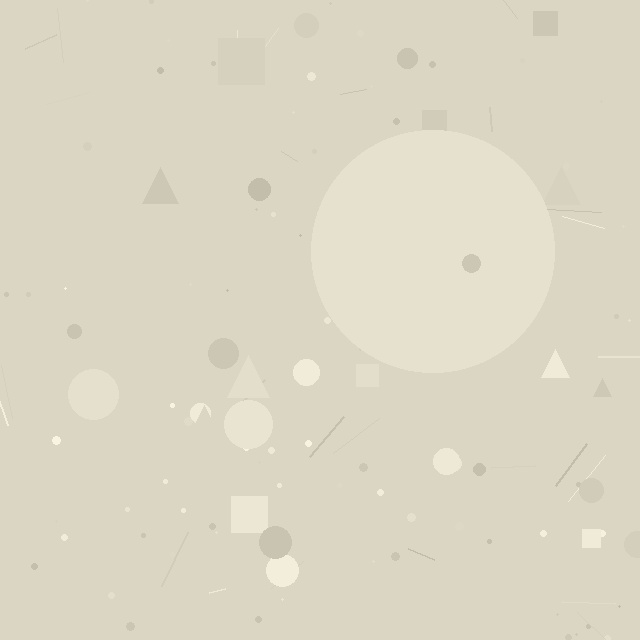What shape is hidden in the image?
A circle is hidden in the image.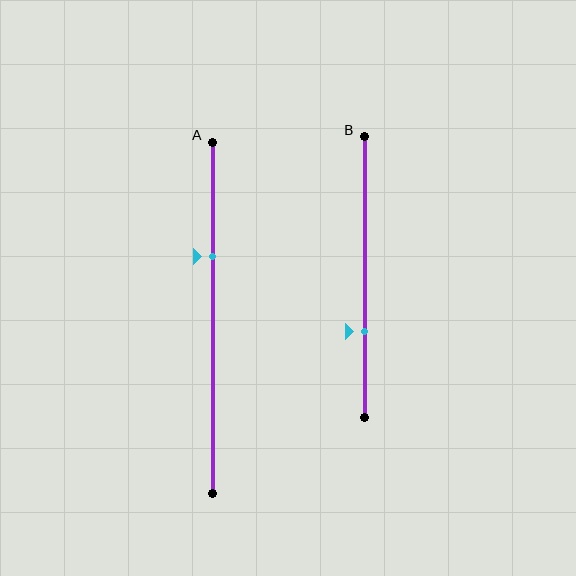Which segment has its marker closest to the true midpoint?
Segment A has its marker closest to the true midpoint.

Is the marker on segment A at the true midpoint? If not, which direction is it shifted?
No, the marker on segment A is shifted upward by about 17% of the segment length.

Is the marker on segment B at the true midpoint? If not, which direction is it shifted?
No, the marker on segment B is shifted downward by about 19% of the segment length.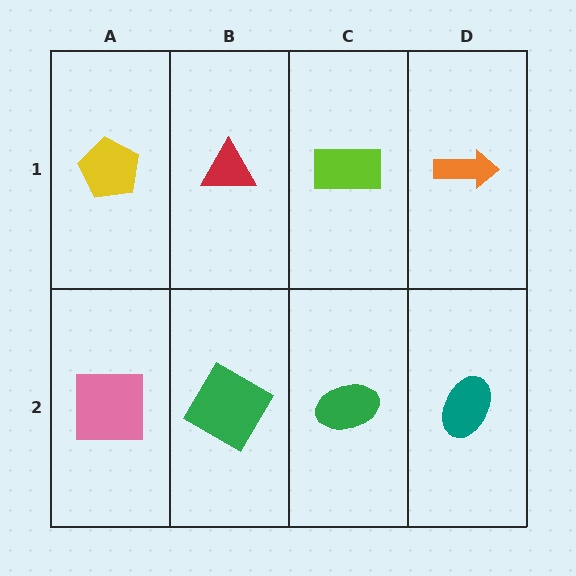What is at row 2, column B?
A green diamond.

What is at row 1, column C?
A lime rectangle.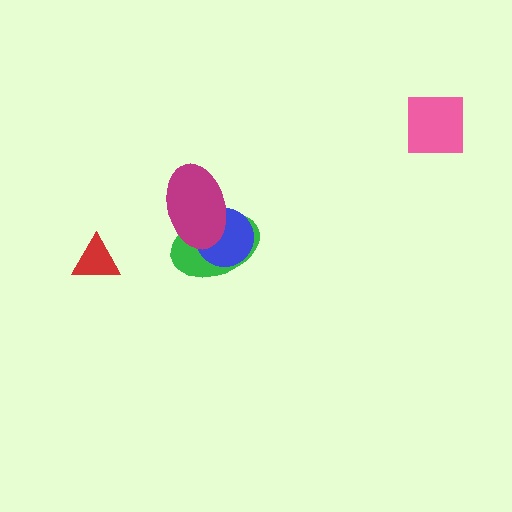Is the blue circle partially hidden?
Yes, it is partially covered by another shape.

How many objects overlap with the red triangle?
0 objects overlap with the red triangle.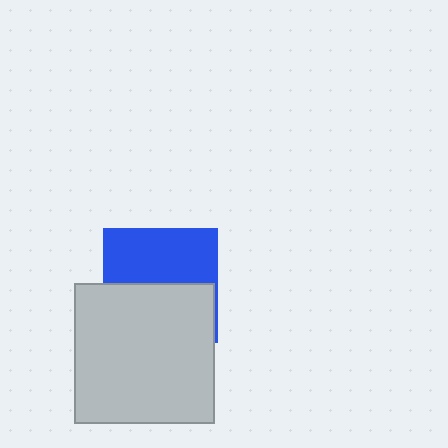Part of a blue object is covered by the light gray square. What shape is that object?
It is a square.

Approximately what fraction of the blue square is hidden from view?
Roughly 51% of the blue square is hidden behind the light gray square.